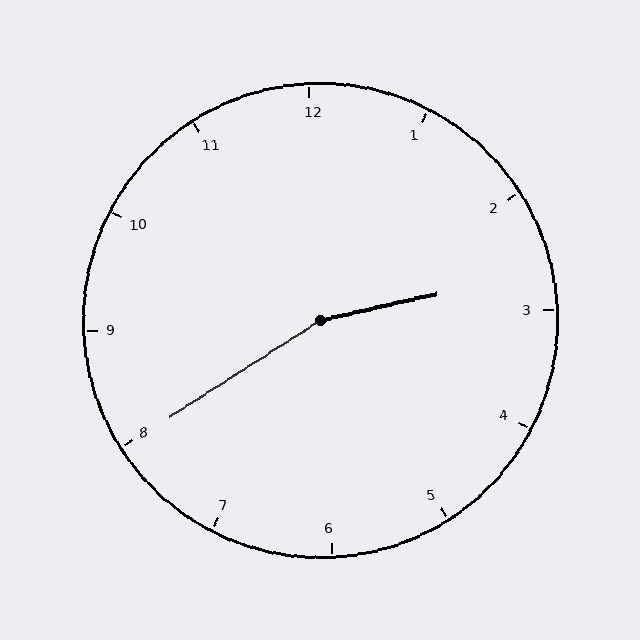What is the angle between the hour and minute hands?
Approximately 160 degrees.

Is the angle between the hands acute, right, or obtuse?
It is obtuse.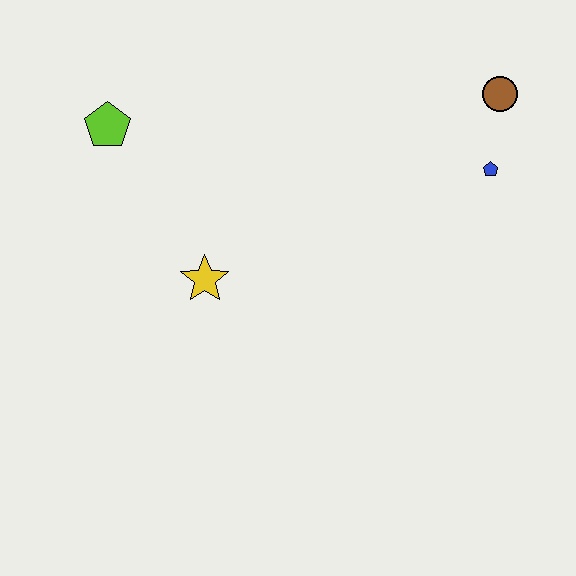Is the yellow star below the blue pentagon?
Yes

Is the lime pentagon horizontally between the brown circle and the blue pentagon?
No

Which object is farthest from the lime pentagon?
The brown circle is farthest from the lime pentagon.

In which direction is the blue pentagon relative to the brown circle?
The blue pentagon is below the brown circle.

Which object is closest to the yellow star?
The lime pentagon is closest to the yellow star.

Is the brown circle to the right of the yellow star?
Yes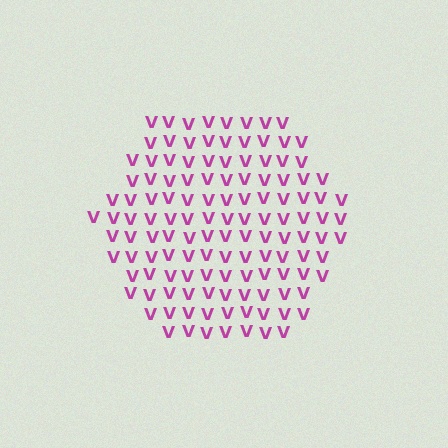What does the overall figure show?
The overall figure shows a hexagon.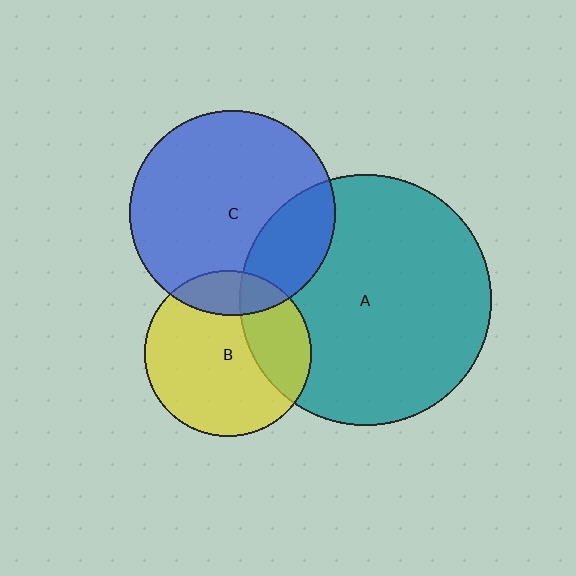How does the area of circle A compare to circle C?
Approximately 1.5 times.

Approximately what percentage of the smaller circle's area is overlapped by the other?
Approximately 25%.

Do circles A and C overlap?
Yes.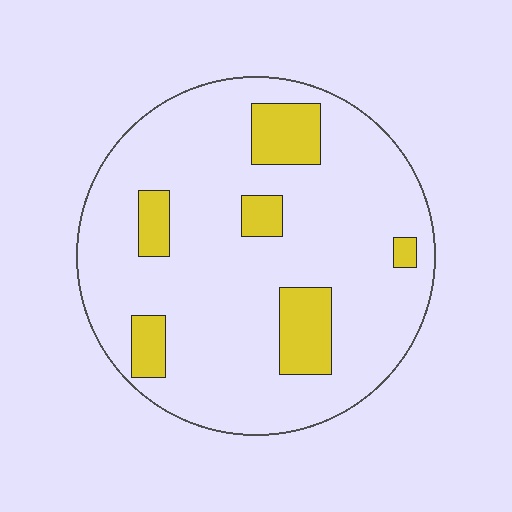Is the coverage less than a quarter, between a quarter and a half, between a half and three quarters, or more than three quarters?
Less than a quarter.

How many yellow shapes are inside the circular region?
6.